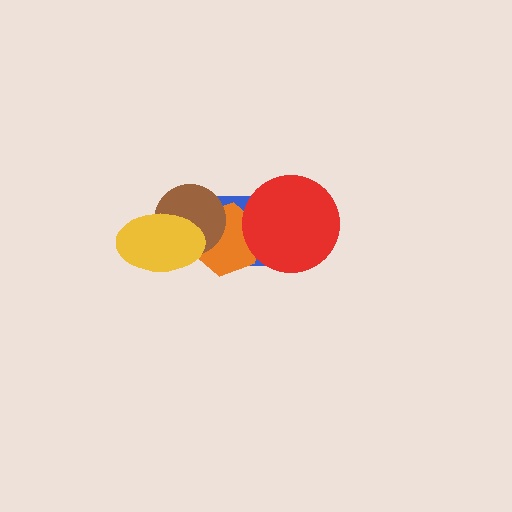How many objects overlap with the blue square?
3 objects overlap with the blue square.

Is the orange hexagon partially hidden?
Yes, it is partially covered by another shape.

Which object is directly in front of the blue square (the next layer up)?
The orange hexagon is directly in front of the blue square.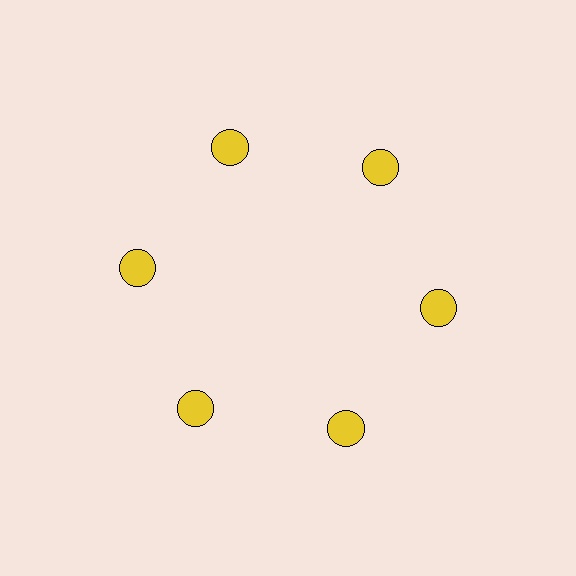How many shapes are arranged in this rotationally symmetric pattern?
There are 6 shapes, arranged in 6 groups of 1.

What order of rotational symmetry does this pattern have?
This pattern has 6-fold rotational symmetry.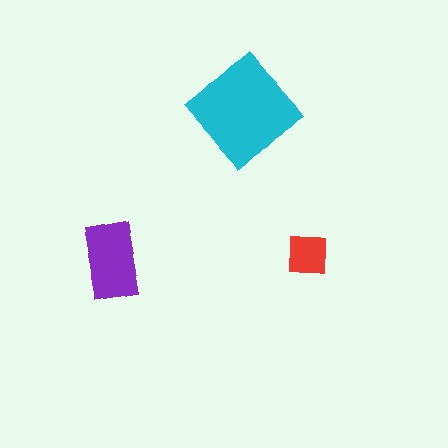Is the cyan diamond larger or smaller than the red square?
Larger.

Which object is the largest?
The cyan diamond.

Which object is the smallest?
The red square.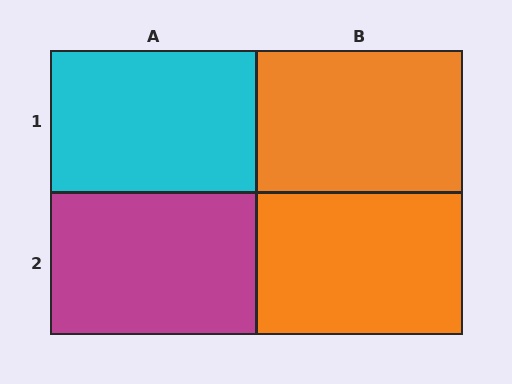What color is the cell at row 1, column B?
Orange.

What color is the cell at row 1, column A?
Cyan.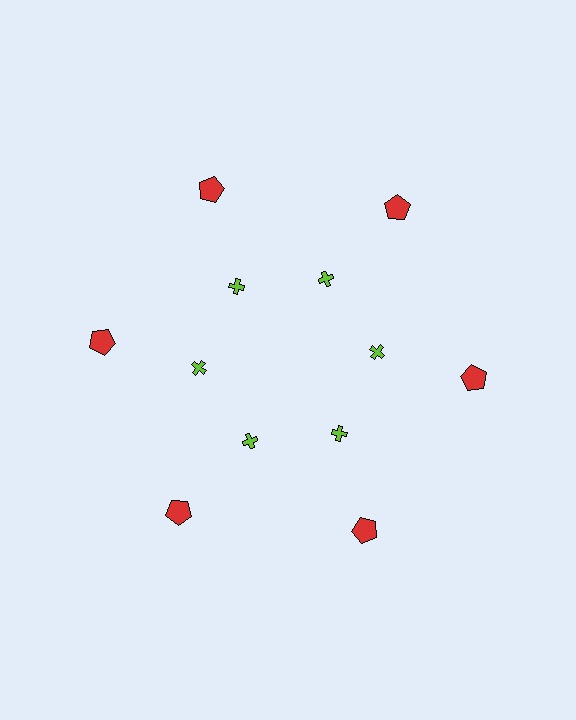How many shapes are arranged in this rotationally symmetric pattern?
There are 12 shapes, arranged in 6 groups of 2.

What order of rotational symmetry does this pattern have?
This pattern has 6-fold rotational symmetry.